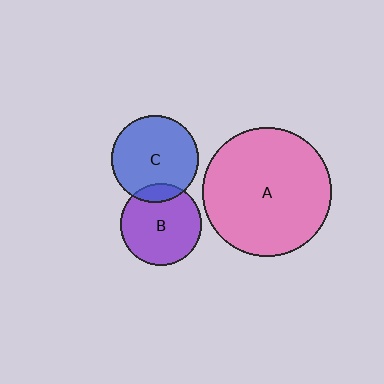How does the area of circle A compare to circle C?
Approximately 2.2 times.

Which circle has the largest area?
Circle A (pink).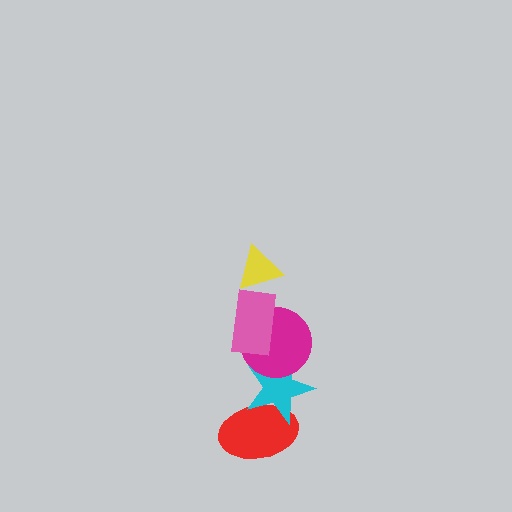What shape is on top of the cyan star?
The magenta circle is on top of the cyan star.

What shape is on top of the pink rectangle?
The yellow triangle is on top of the pink rectangle.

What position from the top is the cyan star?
The cyan star is 4th from the top.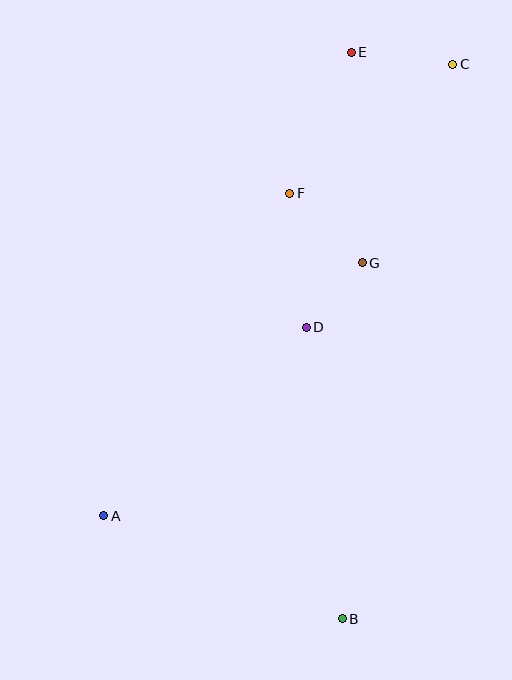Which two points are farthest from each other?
Points A and C are farthest from each other.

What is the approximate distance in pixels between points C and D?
The distance between C and D is approximately 301 pixels.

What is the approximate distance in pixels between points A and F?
The distance between A and F is approximately 372 pixels.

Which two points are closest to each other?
Points D and G are closest to each other.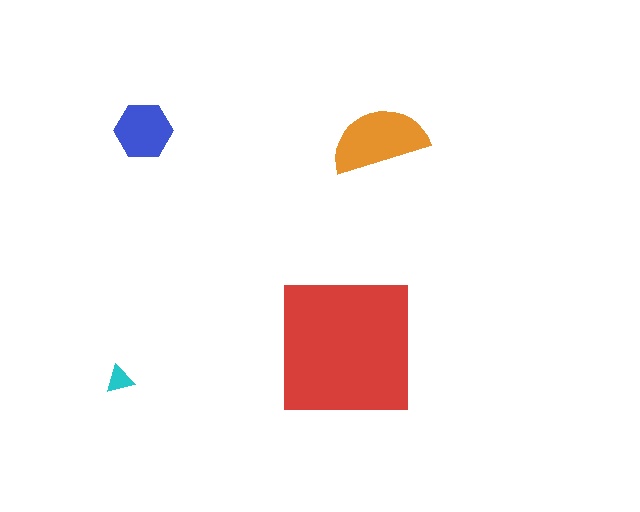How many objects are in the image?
There are 4 objects in the image.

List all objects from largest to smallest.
The red square, the orange semicircle, the blue hexagon, the cyan triangle.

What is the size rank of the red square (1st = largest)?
1st.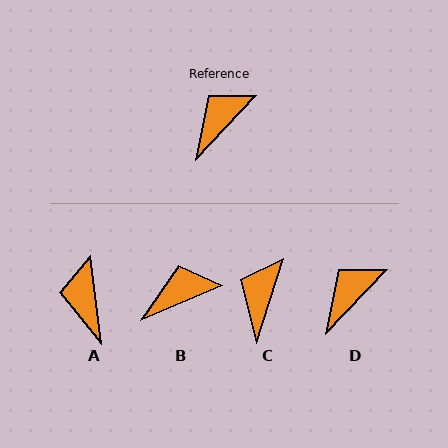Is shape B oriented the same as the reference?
No, it is off by about 23 degrees.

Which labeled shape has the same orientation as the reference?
D.